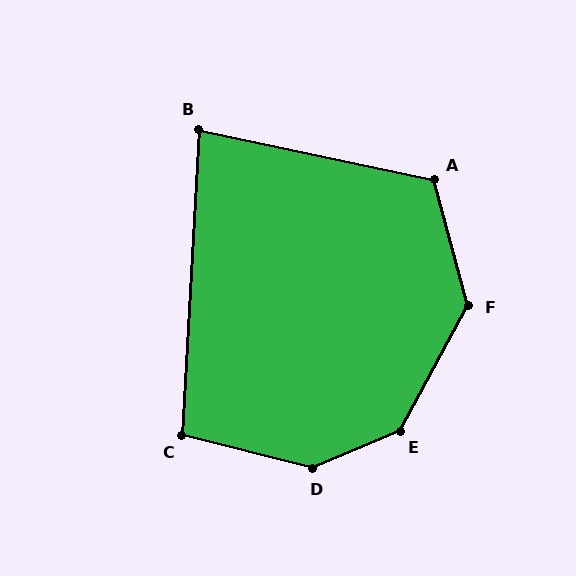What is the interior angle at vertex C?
Approximately 101 degrees (obtuse).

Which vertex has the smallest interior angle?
B, at approximately 81 degrees.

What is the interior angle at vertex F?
Approximately 136 degrees (obtuse).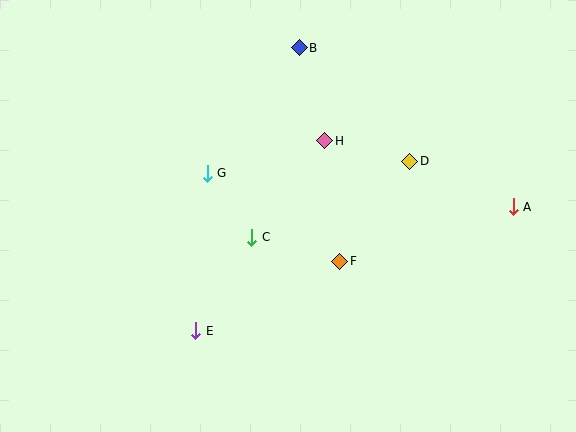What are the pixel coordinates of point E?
Point E is at (196, 331).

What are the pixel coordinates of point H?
Point H is at (325, 141).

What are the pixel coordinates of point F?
Point F is at (340, 261).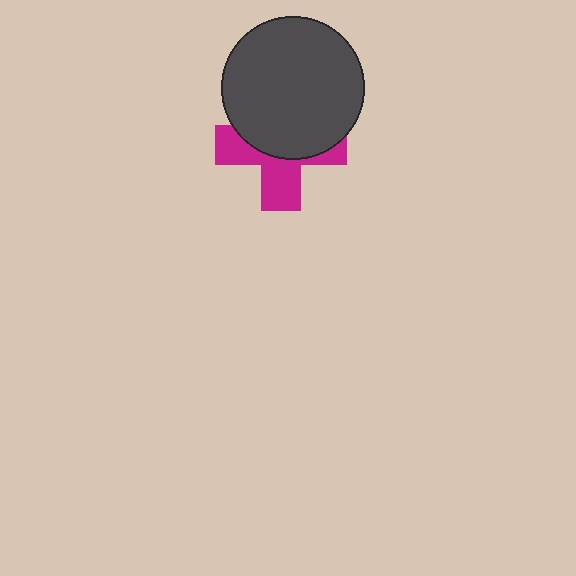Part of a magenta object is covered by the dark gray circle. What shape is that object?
It is a cross.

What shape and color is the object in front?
The object in front is a dark gray circle.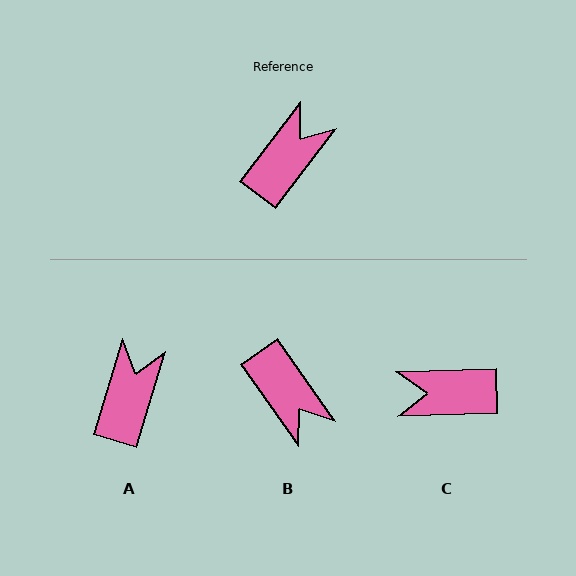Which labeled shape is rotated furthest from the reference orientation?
C, about 129 degrees away.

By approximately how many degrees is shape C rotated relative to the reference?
Approximately 129 degrees counter-clockwise.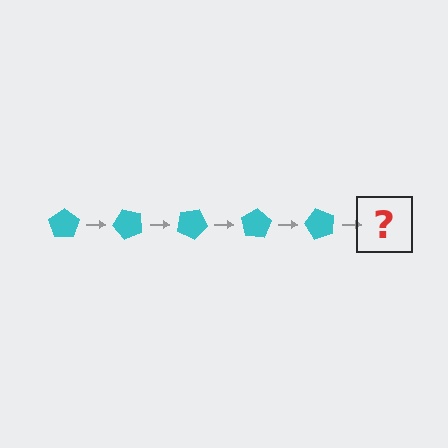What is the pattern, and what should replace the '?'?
The pattern is that the pentagon rotates 50 degrees each step. The '?' should be a cyan pentagon rotated 250 degrees.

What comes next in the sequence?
The next element should be a cyan pentagon rotated 250 degrees.